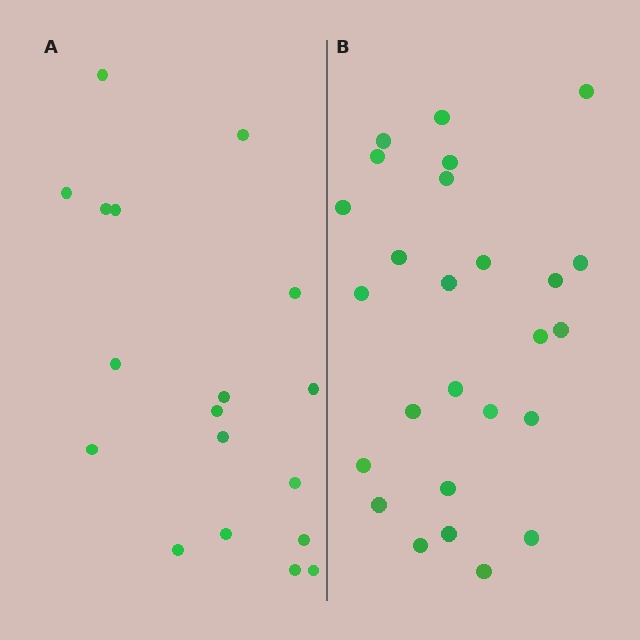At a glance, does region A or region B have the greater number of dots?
Region B (the right region) has more dots.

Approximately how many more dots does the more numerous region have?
Region B has roughly 8 or so more dots than region A.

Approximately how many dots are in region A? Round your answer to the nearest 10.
About 20 dots. (The exact count is 18, which rounds to 20.)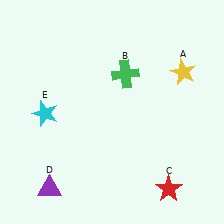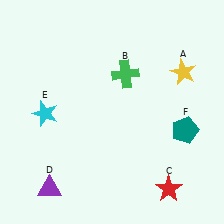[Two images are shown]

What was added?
A teal pentagon (F) was added in Image 2.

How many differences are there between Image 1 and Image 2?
There is 1 difference between the two images.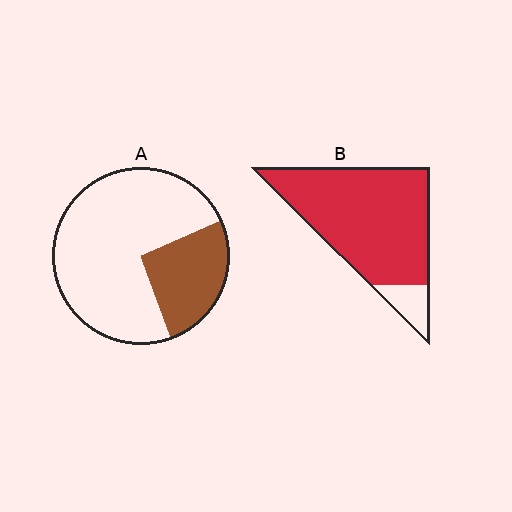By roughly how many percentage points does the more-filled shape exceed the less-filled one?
By roughly 60 percentage points (B over A).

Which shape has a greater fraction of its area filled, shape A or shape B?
Shape B.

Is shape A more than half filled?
No.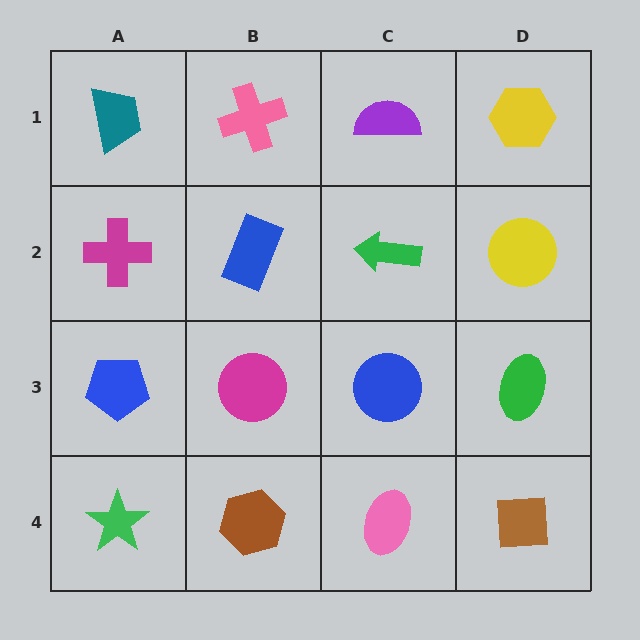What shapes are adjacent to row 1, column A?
A magenta cross (row 2, column A), a pink cross (row 1, column B).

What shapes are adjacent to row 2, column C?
A purple semicircle (row 1, column C), a blue circle (row 3, column C), a blue rectangle (row 2, column B), a yellow circle (row 2, column D).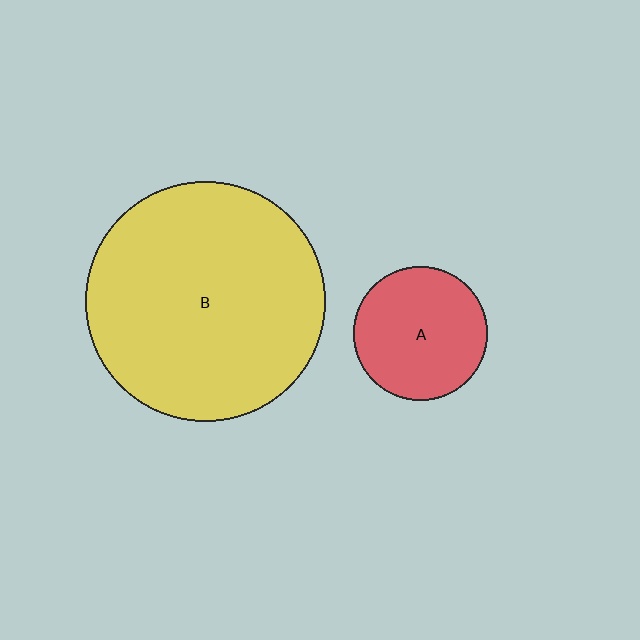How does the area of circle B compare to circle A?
Approximately 3.2 times.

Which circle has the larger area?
Circle B (yellow).